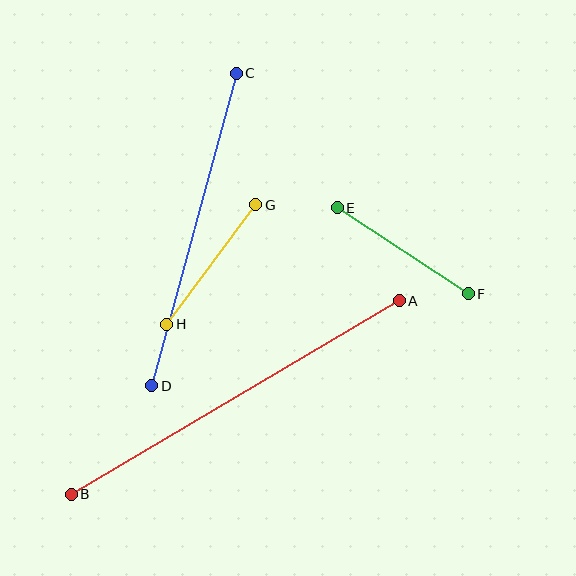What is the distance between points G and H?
The distance is approximately 149 pixels.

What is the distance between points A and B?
The distance is approximately 381 pixels.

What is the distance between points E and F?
The distance is approximately 156 pixels.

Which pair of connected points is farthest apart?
Points A and B are farthest apart.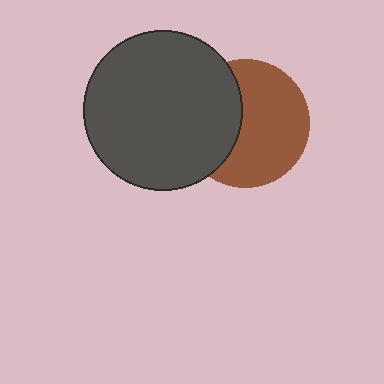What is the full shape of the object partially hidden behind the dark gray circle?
The partially hidden object is a brown circle.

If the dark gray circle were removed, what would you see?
You would see the complete brown circle.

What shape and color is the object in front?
The object in front is a dark gray circle.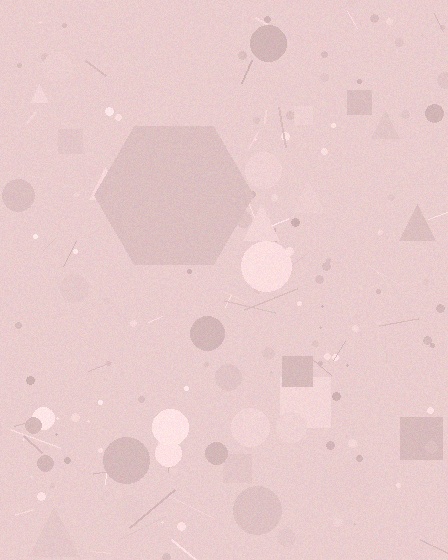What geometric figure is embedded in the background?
A hexagon is embedded in the background.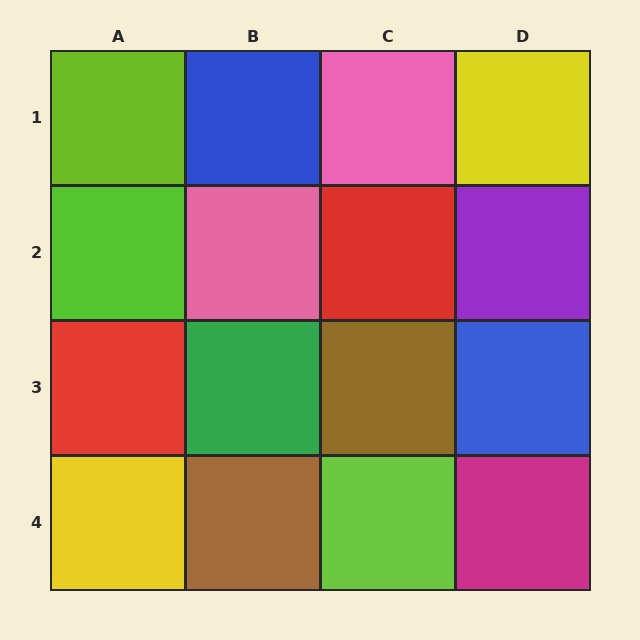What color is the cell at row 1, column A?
Lime.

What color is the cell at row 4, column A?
Yellow.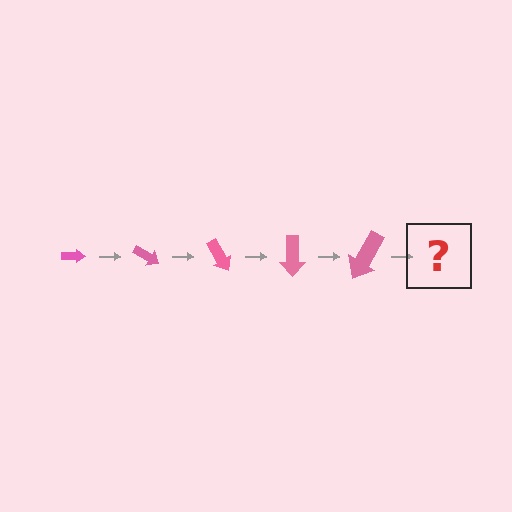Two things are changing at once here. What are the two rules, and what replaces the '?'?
The two rules are that the arrow grows larger each step and it rotates 30 degrees each step. The '?' should be an arrow, larger than the previous one and rotated 150 degrees from the start.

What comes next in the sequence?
The next element should be an arrow, larger than the previous one and rotated 150 degrees from the start.